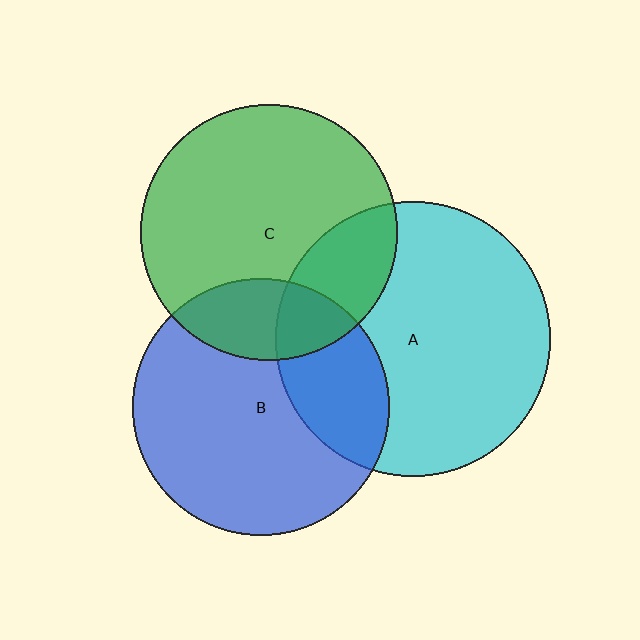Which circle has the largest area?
Circle A (cyan).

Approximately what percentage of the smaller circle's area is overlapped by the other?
Approximately 25%.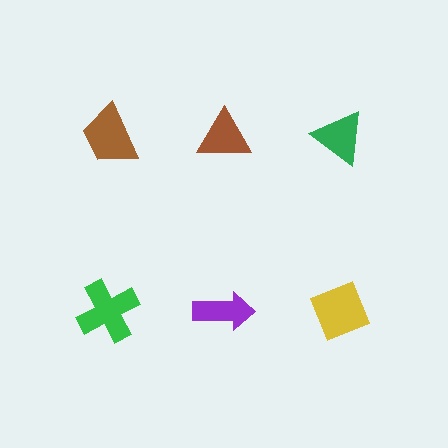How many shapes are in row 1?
3 shapes.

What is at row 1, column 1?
A brown trapezoid.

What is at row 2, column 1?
A green cross.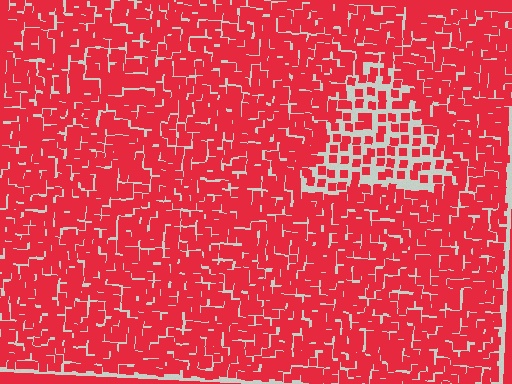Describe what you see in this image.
The image contains small red elements arranged at two different densities. A triangle-shaped region is visible where the elements are less densely packed than the surrounding area.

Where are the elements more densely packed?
The elements are more densely packed outside the triangle boundary.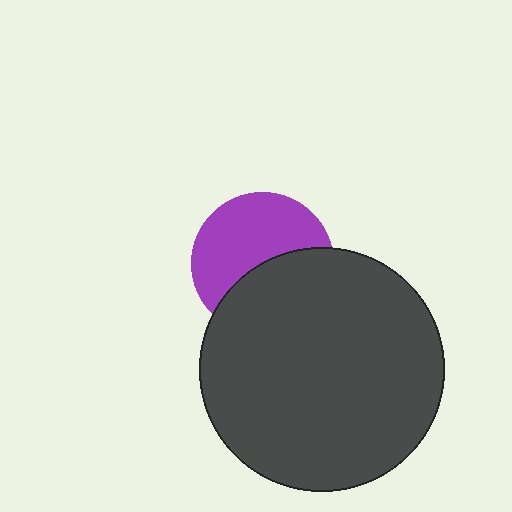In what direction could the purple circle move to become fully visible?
The purple circle could move up. That would shift it out from behind the dark gray circle entirely.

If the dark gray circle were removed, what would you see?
You would see the complete purple circle.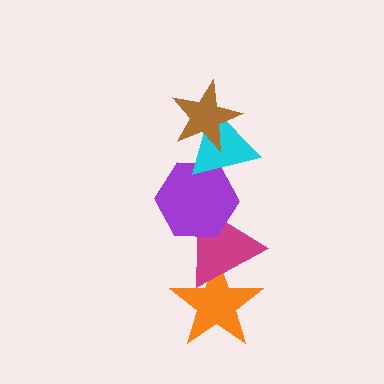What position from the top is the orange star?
The orange star is 5th from the top.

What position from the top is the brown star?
The brown star is 1st from the top.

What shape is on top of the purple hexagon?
The cyan triangle is on top of the purple hexagon.